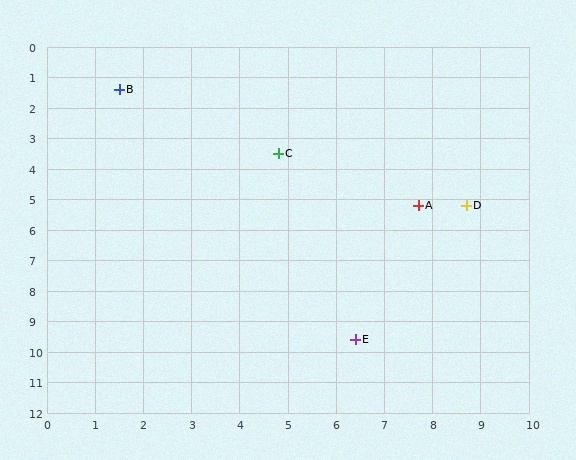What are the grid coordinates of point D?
Point D is at approximately (8.7, 5.2).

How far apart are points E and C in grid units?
Points E and C are about 6.3 grid units apart.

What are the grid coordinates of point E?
Point E is at approximately (6.4, 9.6).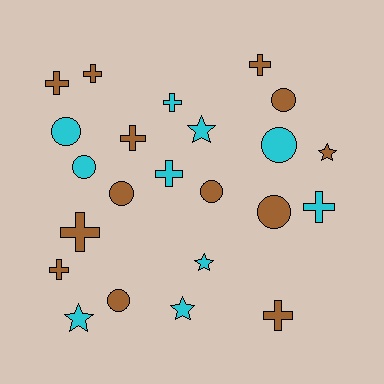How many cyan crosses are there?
There are 3 cyan crosses.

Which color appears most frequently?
Brown, with 13 objects.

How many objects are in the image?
There are 23 objects.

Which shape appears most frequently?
Cross, with 10 objects.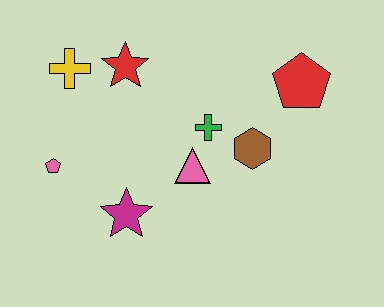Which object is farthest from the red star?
The red pentagon is farthest from the red star.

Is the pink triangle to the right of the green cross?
No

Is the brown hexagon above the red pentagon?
No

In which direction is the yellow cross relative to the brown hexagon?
The yellow cross is to the left of the brown hexagon.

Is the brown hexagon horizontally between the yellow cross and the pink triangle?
No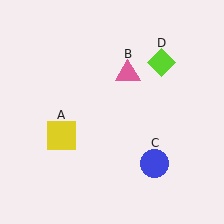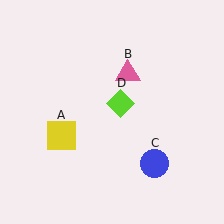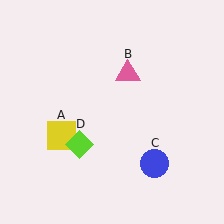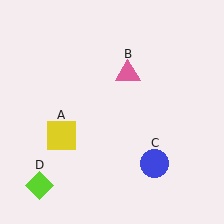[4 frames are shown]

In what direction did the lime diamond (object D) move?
The lime diamond (object D) moved down and to the left.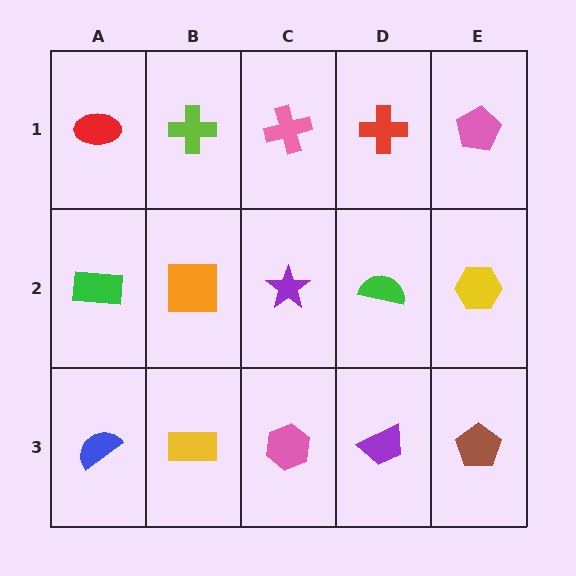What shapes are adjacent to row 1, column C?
A purple star (row 2, column C), a lime cross (row 1, column B), a red cross (row 1, column D).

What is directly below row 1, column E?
A yellow hexagon.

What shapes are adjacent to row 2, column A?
A red ellipse (row 1, column A), a blue semicircle (row 3, column A), an orange square (row 2, column B).